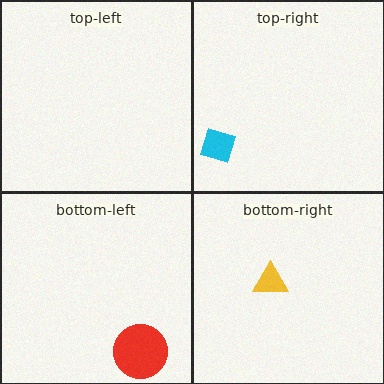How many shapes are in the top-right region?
1.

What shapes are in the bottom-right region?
The yellow triangle.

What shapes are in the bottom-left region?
The red circle.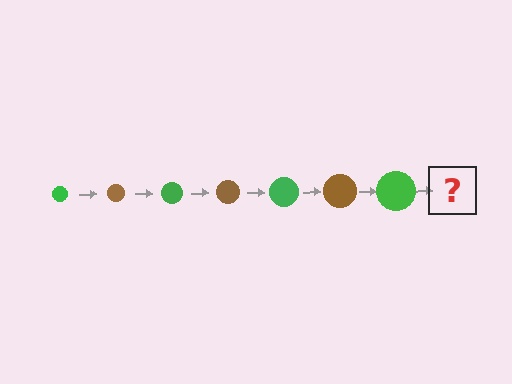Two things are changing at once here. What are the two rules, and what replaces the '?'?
The two rules are that the circle grows larger each step and the color cycles through green and brown. The '?' should be a brown circle, larger than the previous one.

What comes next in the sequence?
The next element should be a brown circle, larger than the previous one.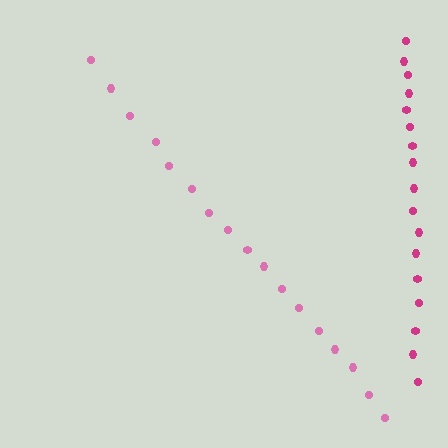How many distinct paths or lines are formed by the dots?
There are 2 distinct paths.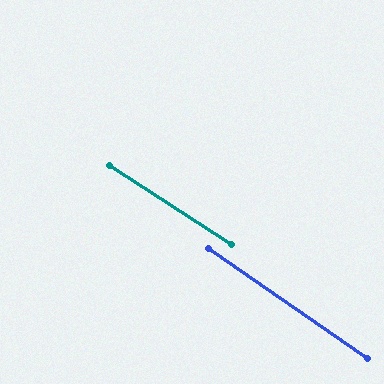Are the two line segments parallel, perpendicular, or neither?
Parallel — their directions differ by only 1.7°.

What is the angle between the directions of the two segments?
Approximately 2 degrees.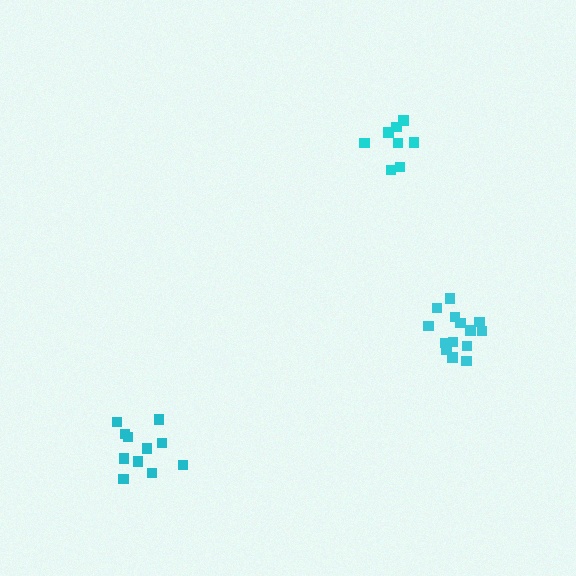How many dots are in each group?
Group 1: 11 dots, Group 2: 8 dots, Group 3: 14 dots (33 total).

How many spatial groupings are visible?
There are 3 spatial groupings.